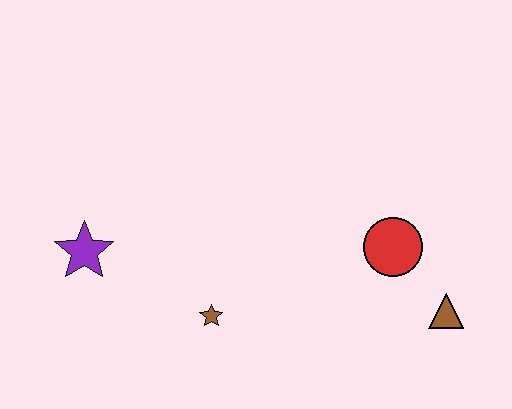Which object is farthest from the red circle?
The purple star is farthest from the red circle.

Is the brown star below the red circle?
Yes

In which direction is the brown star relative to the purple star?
The brown star is to the right of the purple star.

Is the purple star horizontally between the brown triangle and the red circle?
No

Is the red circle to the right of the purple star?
Yes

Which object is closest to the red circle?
The brown triangle is closest to the red circle.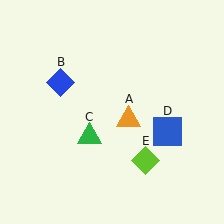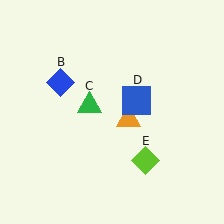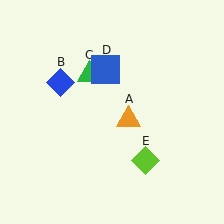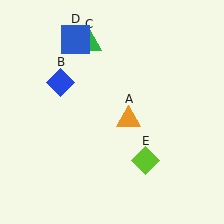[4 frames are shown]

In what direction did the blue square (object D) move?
The blue square (object D) moved up and to the left.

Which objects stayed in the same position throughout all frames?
Orange triangle (object A) and blue diamond (object B) and lime diamond (object E) remained stationary.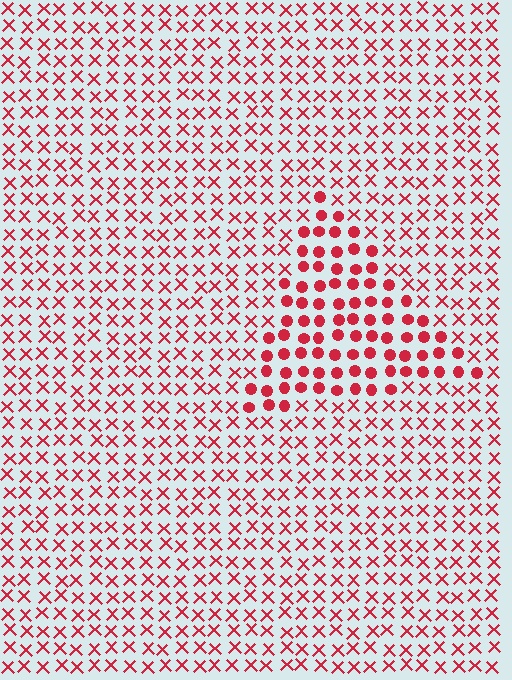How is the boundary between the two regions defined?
The boundary is defined by a change in element shape: circles inside vs. X marks outside. All elements share the same color and spacing.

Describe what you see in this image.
The image is filled with small red elements arranged in a uniform grid. A triangle-shaped region contains circles, while the surrounding area contains X marks. The boundary is defined purely by the change in element shape.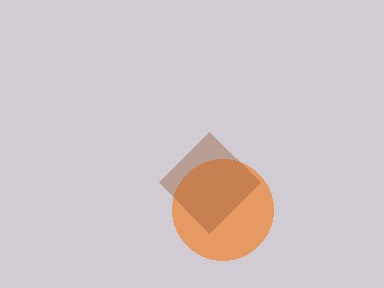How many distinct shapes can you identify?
There are 2 distinct shapes: an orange circle, a brown diamond.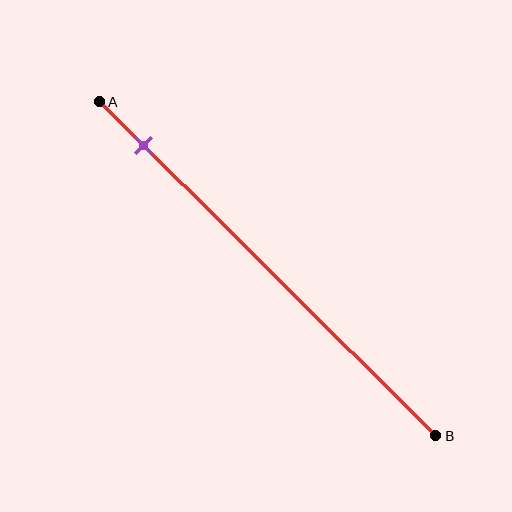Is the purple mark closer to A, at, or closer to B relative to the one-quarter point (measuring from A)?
The purple mark is closer to point A than the one-quarter point of segment AB.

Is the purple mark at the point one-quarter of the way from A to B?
No, the mark is at about 15% from A, not at the 25% one-quarter point.